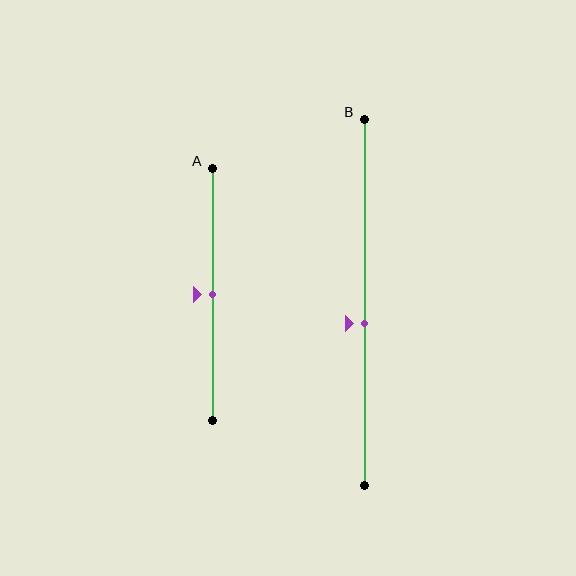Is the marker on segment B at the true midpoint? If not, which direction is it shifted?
No, the marker on segment B is shifted downward by about 6% of the segment length.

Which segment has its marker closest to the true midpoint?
Segment A has its marker closest to the true midpoint.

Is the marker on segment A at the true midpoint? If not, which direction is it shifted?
Yes, the marker on segment A is at the true midpoint.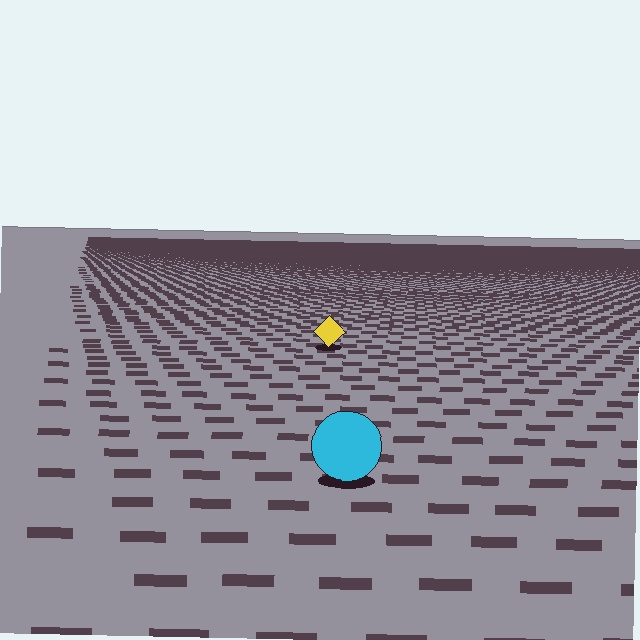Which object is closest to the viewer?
The cyan circle is closest. The texture marks near it are larger and more spread out.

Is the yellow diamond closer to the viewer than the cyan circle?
No. The cyan circle is closer — you can tell from the texture gradient: the ground texture is coarser near it.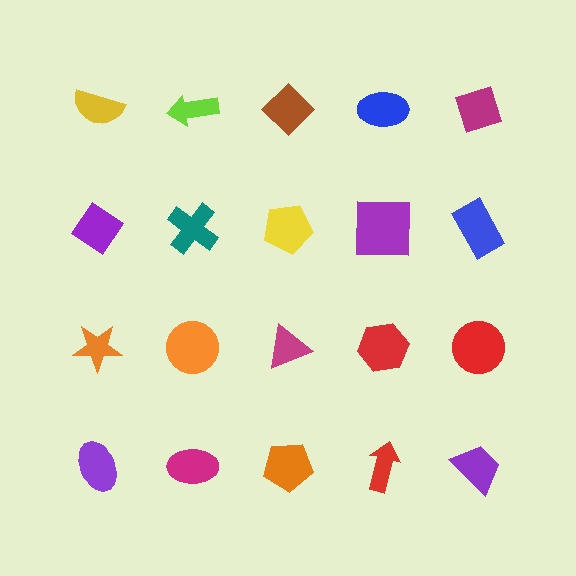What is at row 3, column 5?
A red circle.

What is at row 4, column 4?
A red arrow.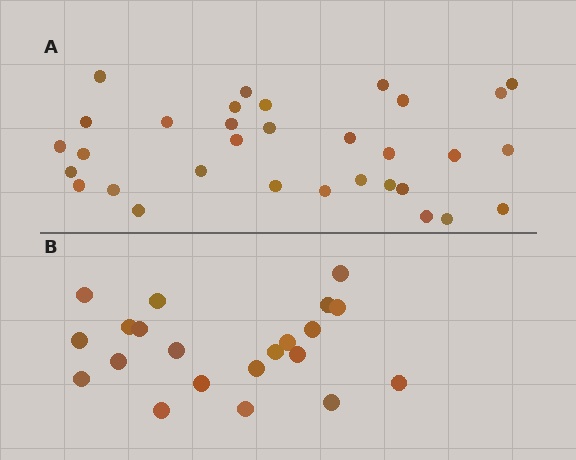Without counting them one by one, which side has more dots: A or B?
Region A (the top region) has more dots.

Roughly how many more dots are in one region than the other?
Region A has roughly 12 or so more dots than region B.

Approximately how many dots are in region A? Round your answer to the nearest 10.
About 30 dots. (The exact count is 32, which rounds to 30.)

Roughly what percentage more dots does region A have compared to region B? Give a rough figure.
About 50% more.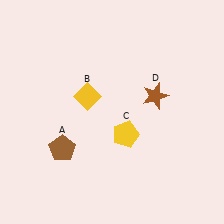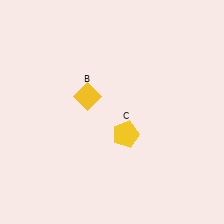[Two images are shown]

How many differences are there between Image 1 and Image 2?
There are 2 differences between the two images.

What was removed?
The brown star (D), the brown pentagon (A) were removed in Image 2.